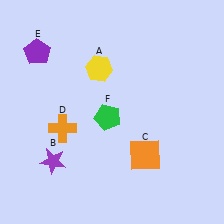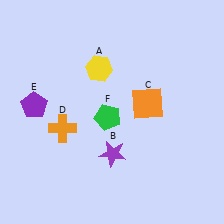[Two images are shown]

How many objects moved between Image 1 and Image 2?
3 objects moved between the two images.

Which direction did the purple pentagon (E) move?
The purple pentagon (E) moved down.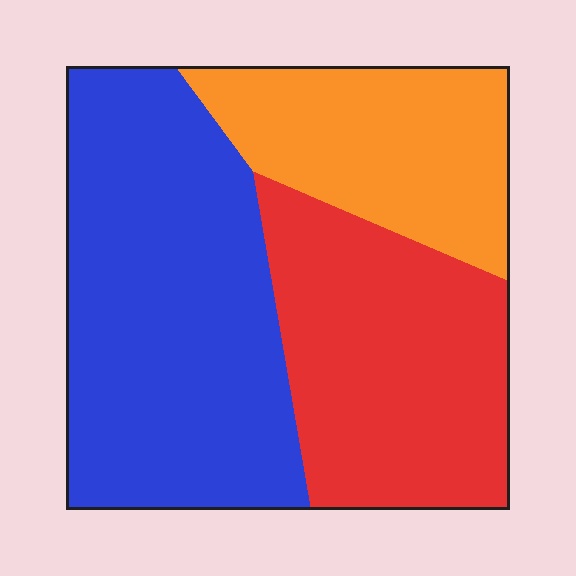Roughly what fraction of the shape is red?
Red covers around 30% of the shape.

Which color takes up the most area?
Blue, at roughly 45%.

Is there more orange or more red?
Red.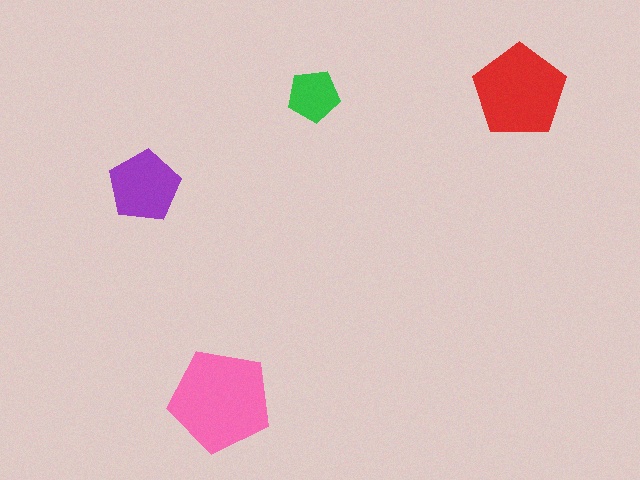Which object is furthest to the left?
The purple pentagon is leftmost.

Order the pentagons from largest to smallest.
the pink one, the red one, the purple one, the green one.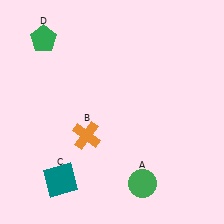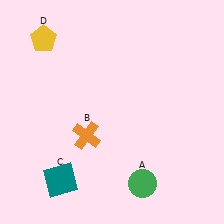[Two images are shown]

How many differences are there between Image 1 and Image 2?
There is 1 difference between the two images.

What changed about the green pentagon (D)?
In Image 1, D is green. In Image 2, it changed to yellow.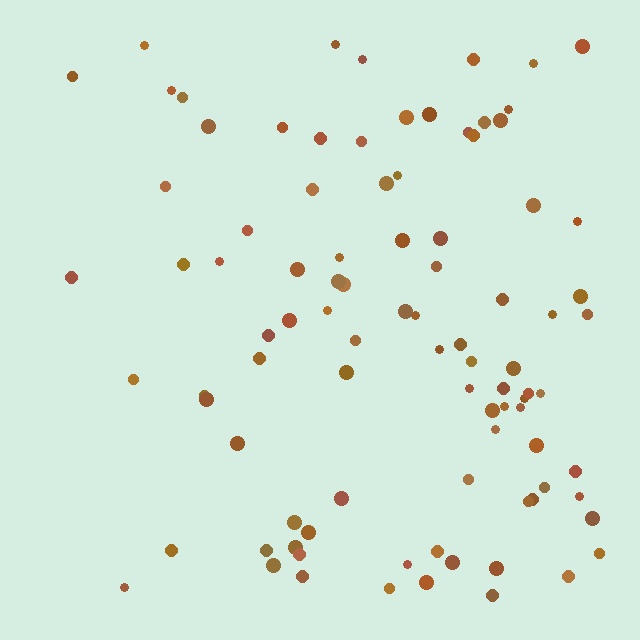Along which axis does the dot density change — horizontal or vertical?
Horizontal.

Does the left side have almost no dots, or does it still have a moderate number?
Still a moderate number, just noticeably fewer than the right.